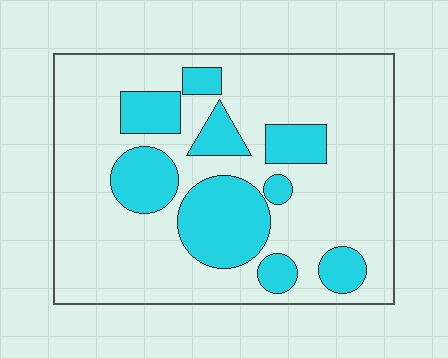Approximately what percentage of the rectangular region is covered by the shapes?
Approximately 25%.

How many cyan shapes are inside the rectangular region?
9.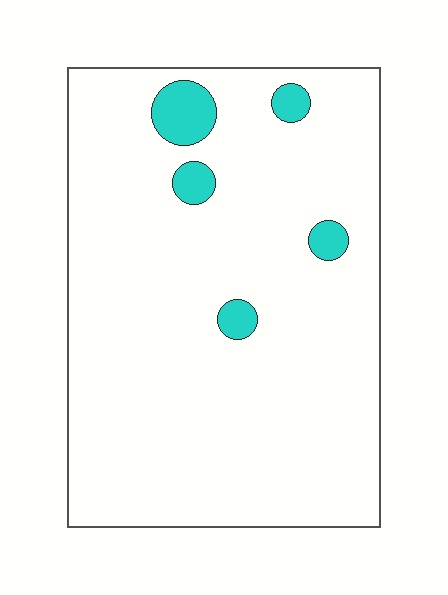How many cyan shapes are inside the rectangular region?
5.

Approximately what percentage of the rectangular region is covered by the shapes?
Approximately 5%.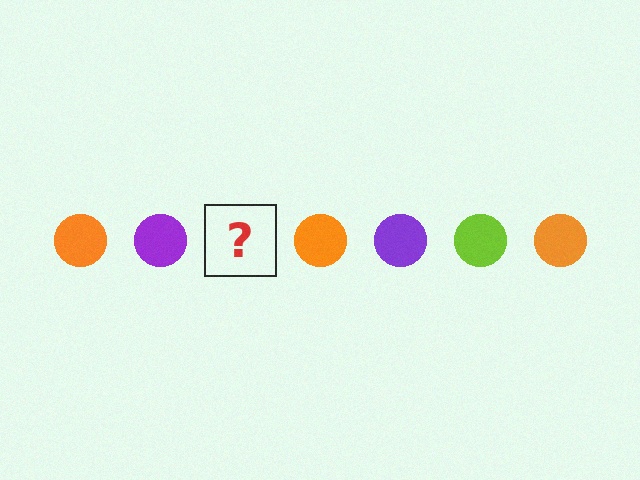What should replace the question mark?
The question mark should be replaced with a lime circle.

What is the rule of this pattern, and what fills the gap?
The rule is that the pattern cycles through orange, purple, lime circles. The gap should be filled with a lime circle.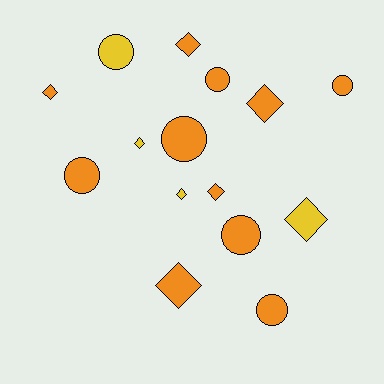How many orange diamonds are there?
There are 5 orange diamonds.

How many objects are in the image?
There are 15 objects.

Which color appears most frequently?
Orange, with 11 objects.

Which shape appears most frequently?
Diamond, with 8 objects.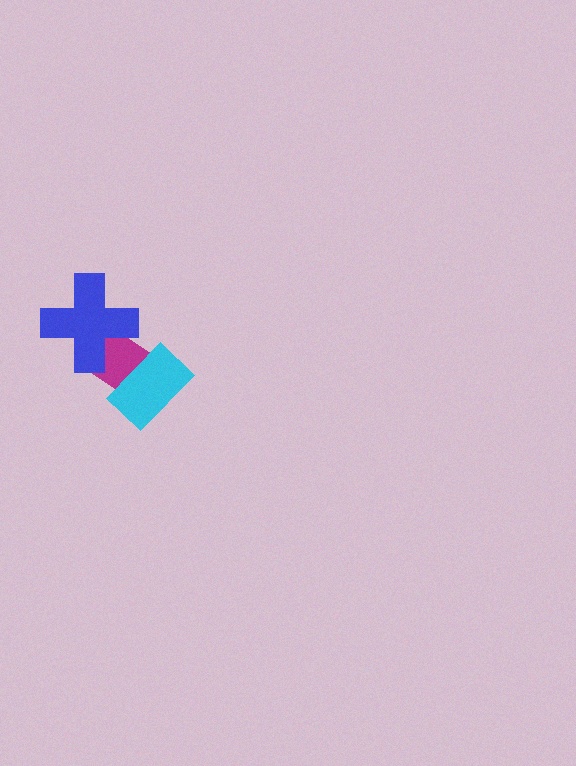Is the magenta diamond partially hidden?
Yes, it is partially covered by another shape.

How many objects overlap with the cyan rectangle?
1 object overlaps with the cyan rectangle.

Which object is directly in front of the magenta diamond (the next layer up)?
The cyan rectangle is directly in front of the magenta diamond.